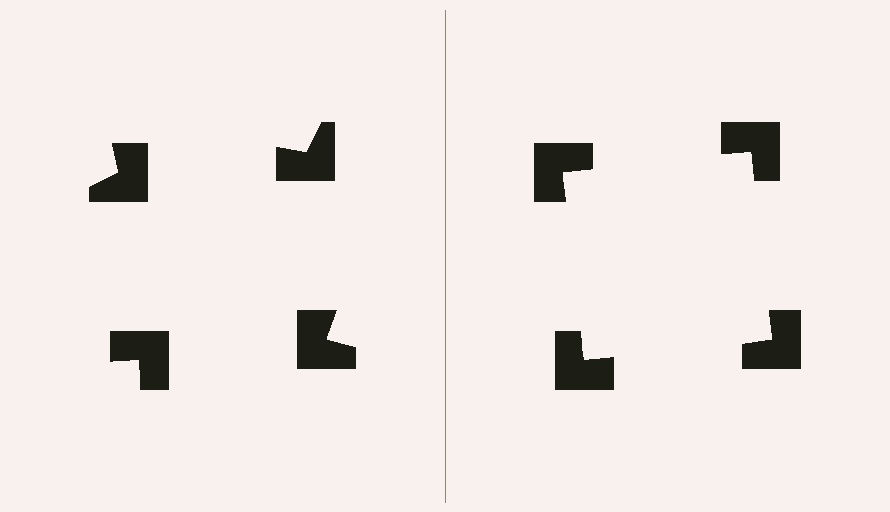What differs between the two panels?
The notched squares are positioned identically on both sides; only the wedge orientations differ. On the right they align to a square; on the left they are misaligned.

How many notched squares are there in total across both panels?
8 — 4 on each side.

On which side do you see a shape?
An illusory square appears on the right side. On the left side the wedge cuts are rotated, so no coherent shape forms.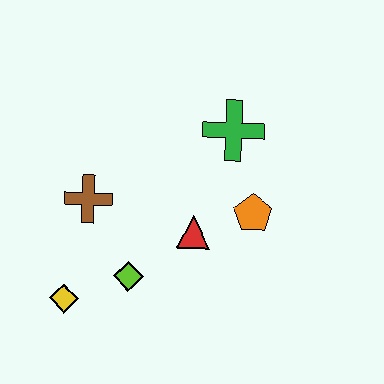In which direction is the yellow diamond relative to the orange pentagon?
The yellow diamond is to the left of the orange pentagon.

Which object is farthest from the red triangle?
The yellow diamond is farthest from the red triangle.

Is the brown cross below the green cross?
Yes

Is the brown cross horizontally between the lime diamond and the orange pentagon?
No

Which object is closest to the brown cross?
The lime diamond is closest to the brown cross.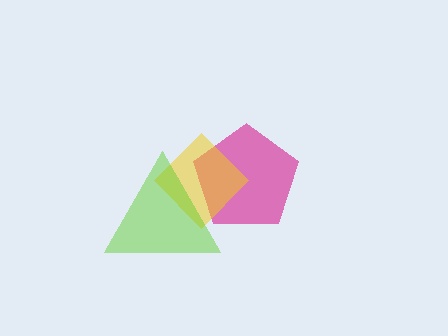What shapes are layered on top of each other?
The layered shapes are: a magenta pentagon, a yellow diamond, a lime triangle.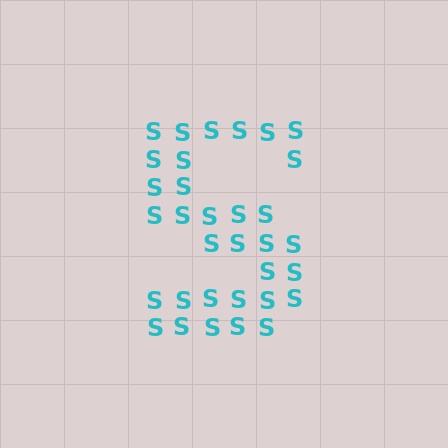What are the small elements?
The small elements are letter S's.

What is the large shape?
The large shape is the letter S.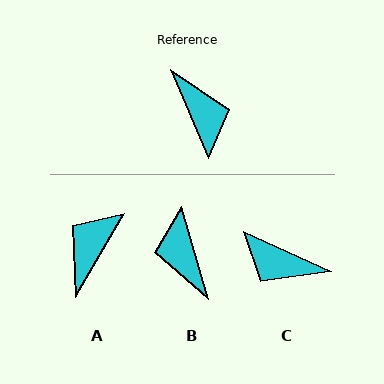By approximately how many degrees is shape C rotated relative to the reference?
Approximately 138 degrees clockwise.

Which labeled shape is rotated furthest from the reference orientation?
B, about 173 degrees away.